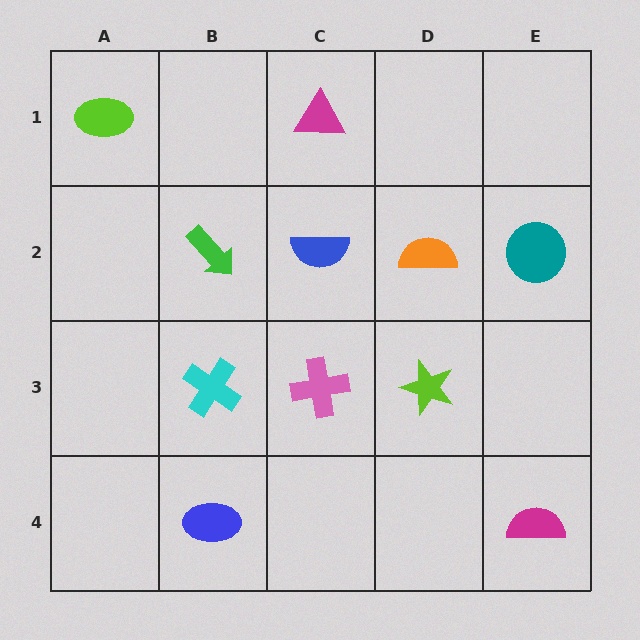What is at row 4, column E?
A magenta semicircle.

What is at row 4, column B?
A blue ellipse.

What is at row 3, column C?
A pink cross.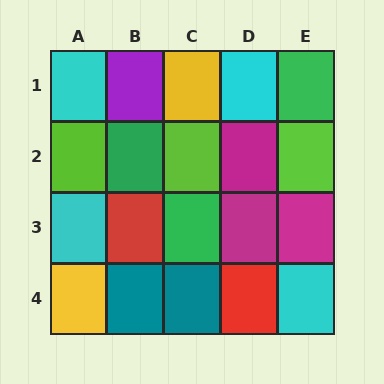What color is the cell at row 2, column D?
Magenta.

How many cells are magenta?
3 cells are magenta.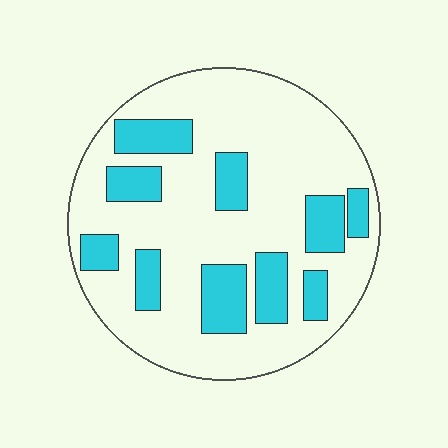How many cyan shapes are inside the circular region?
10.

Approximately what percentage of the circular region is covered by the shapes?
Approximately 25%.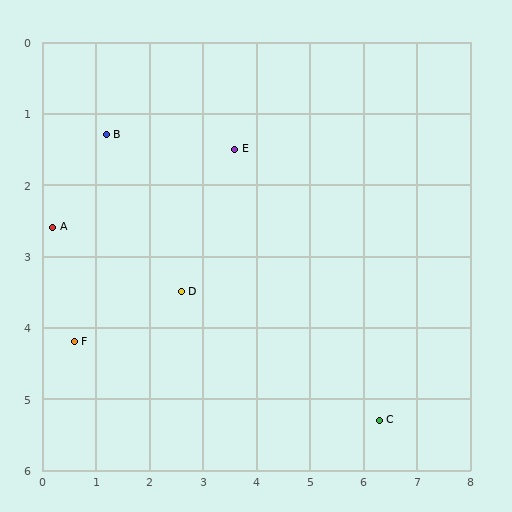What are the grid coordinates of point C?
Point C is at approximately (6.3, 5.3).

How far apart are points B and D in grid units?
Points B and D are about 2.6 grid units apart.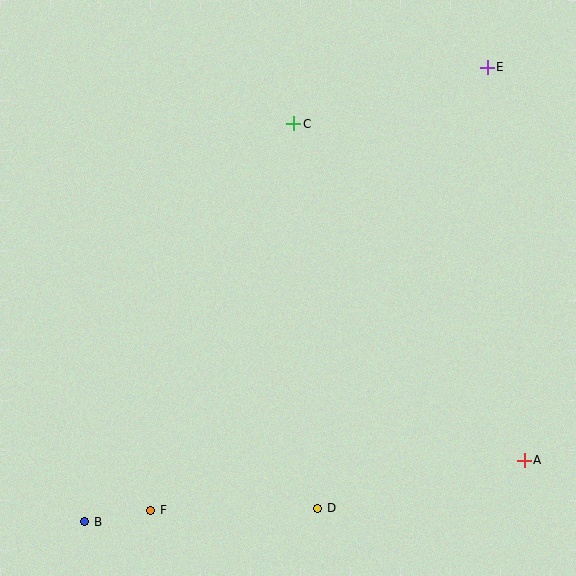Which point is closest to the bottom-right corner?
Point A is closest to the bottom-right corner.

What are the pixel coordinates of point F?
Point F is at (151, 510).